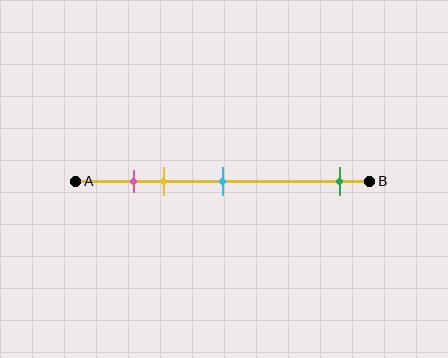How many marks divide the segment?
There are 4 marks dividing the segment.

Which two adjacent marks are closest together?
The pink and yellow marks are the closest adjacent pair.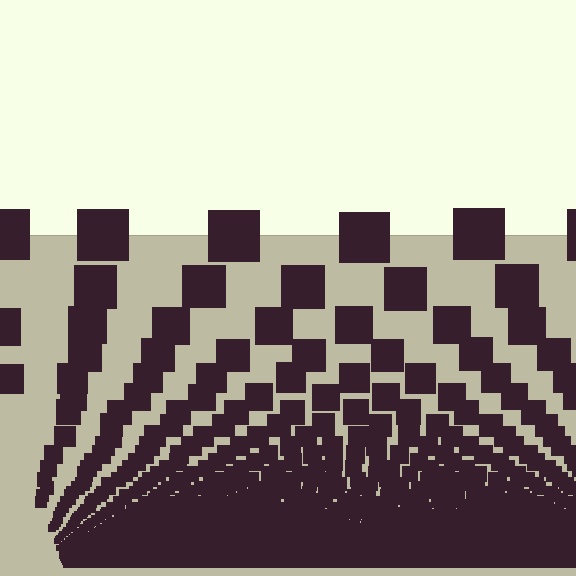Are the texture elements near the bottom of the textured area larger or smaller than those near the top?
Smaller. The gradient is inverted — elements near the bottom are smaller and denser.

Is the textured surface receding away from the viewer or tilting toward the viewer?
The surface appears to tilt toward the viewer. Texture elements get larger and sparser toward the top.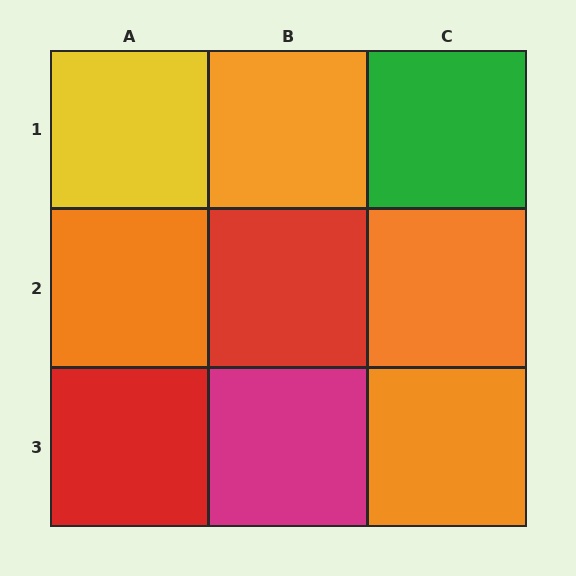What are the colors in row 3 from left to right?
Red, magenta, orange.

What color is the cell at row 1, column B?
Orange.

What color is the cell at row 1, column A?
Yellow.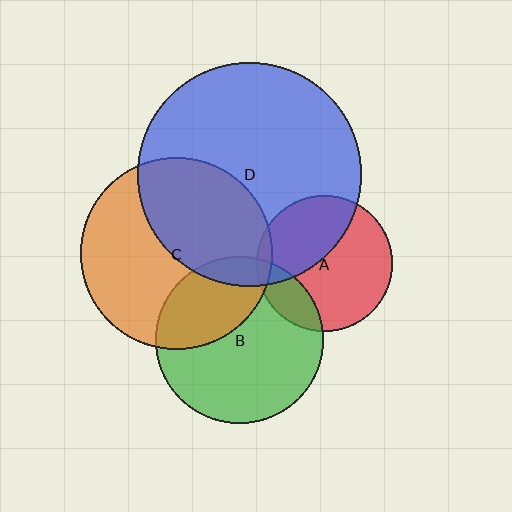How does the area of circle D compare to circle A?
Approximately 2.7 times.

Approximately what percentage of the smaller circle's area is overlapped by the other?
Approximately 5%.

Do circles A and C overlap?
Yes.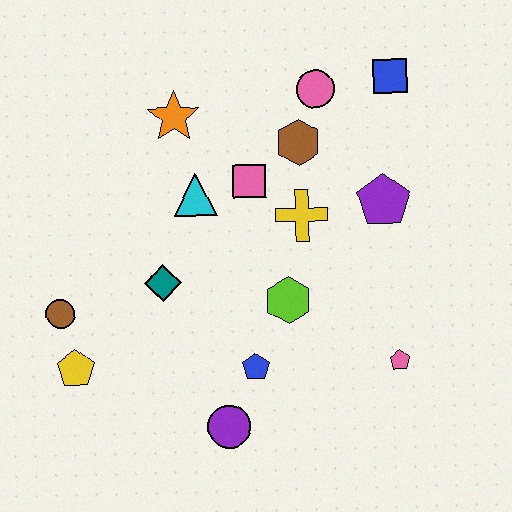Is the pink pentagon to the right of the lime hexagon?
Yes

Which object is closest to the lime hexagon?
The blue pentagon is closest to the lime hexagon.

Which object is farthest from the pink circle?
The yellow pentagon is farthest from the pink circle.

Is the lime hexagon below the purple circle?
No